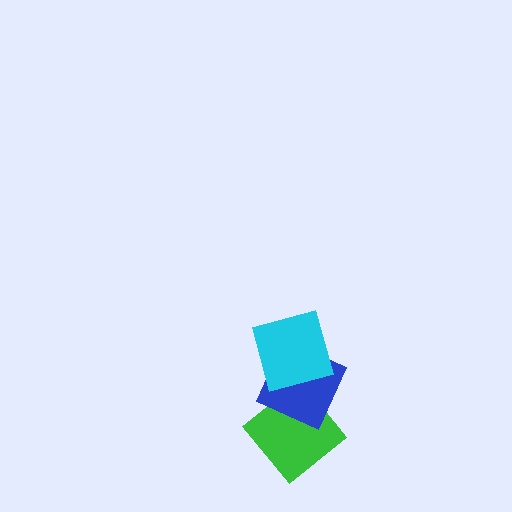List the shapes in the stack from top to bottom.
From top to bottom: the cyan square, the blue square, the green diamond.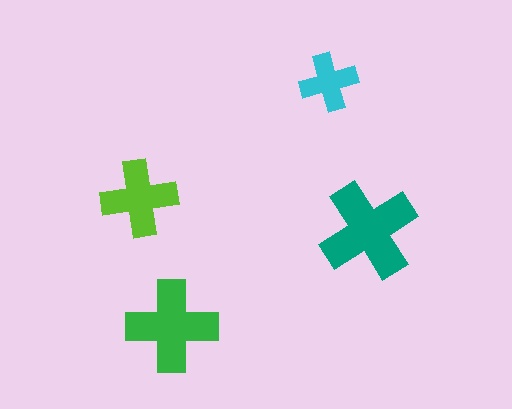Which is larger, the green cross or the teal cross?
The teal one.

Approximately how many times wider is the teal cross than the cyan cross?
About 1.5 times wider.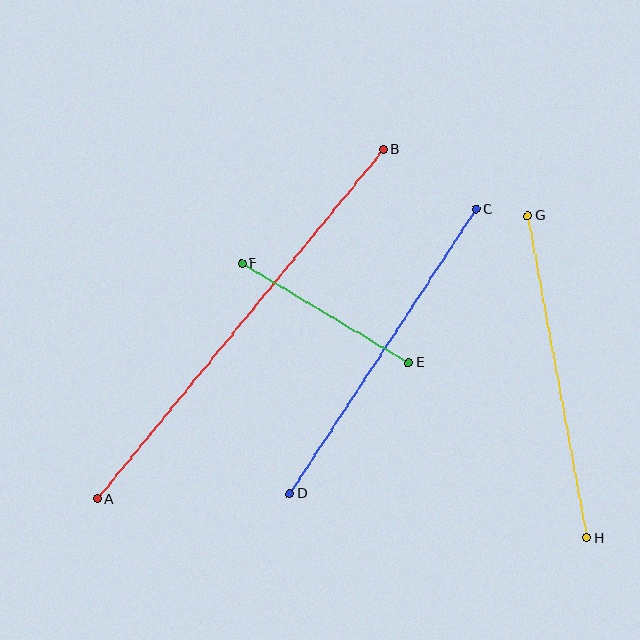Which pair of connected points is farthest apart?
Points A and B are farthest apart.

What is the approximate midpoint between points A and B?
The midpoint is at approximately (240, 324) pixels.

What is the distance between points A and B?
The distance is approximately 451 pixels.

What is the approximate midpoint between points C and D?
The midpoint is at approximately (383, 352) pixels.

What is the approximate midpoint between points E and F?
The midpoint is at approximately (325, 313) pixels.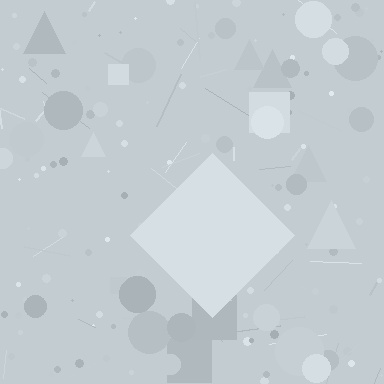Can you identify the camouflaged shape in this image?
The camouflaged shape is a diamond.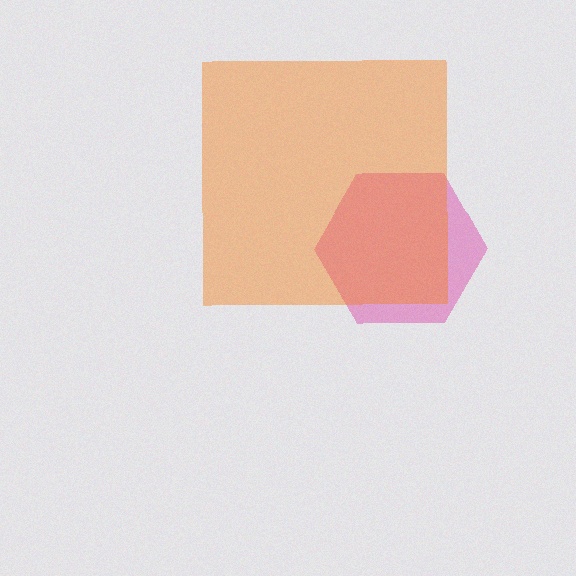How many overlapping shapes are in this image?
There are 2 overlapping shapes in the image.